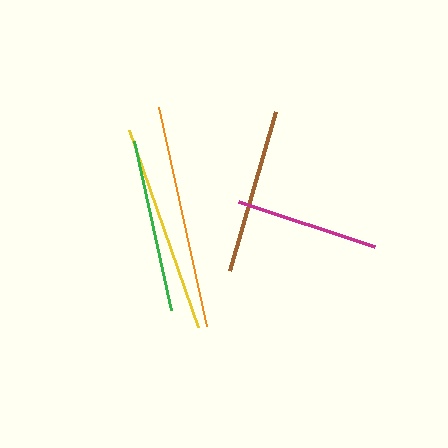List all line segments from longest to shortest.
From longest to shortest: orange, yellow, green, brown, magenta.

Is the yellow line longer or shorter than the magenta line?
The yellow line is longer than the magenta line.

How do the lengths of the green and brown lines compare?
The green and brown lines are approximately the same length.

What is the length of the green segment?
The green segment is approximately 173 pixels long.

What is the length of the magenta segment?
The magenta segment is approximately 144 pixels long.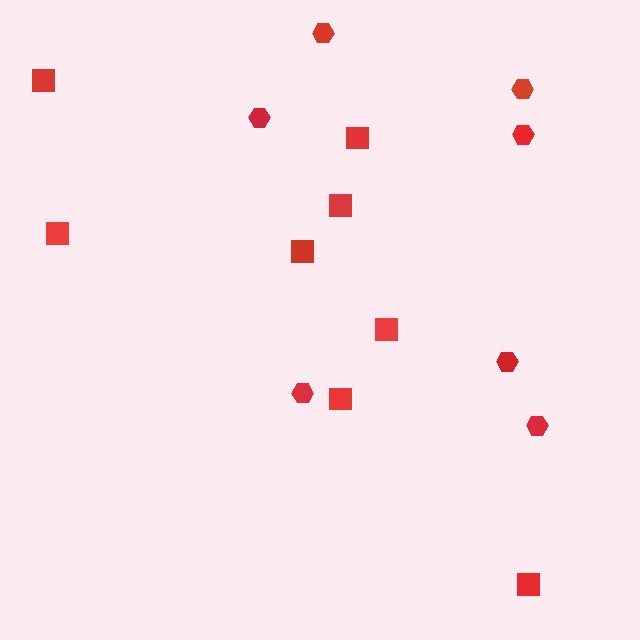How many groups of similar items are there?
There are 2 groups: one group of hexagons (7) and one group of squares (8).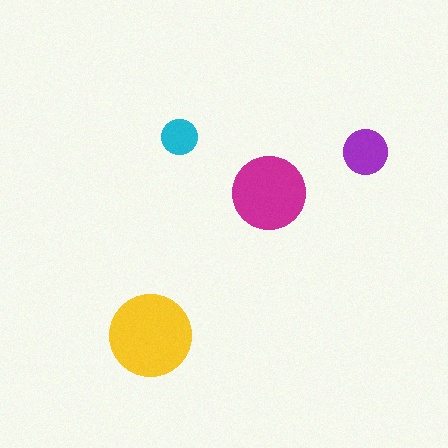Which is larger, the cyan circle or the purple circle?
The purple one.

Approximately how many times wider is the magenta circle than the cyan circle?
About 2 times wider.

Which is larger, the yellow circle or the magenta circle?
The yellow one.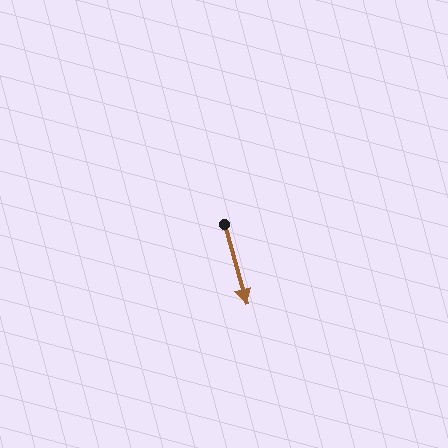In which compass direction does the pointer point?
South.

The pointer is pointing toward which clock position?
Roughly 5 o'clock.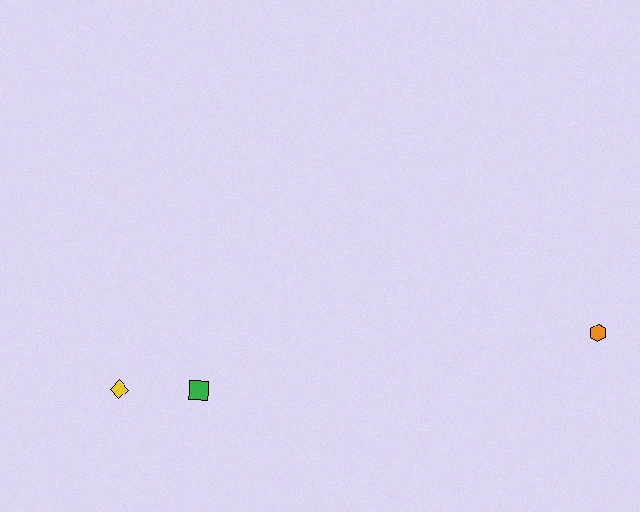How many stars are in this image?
There are no stars.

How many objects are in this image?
There are 3 objects.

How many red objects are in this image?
There are no red objects.